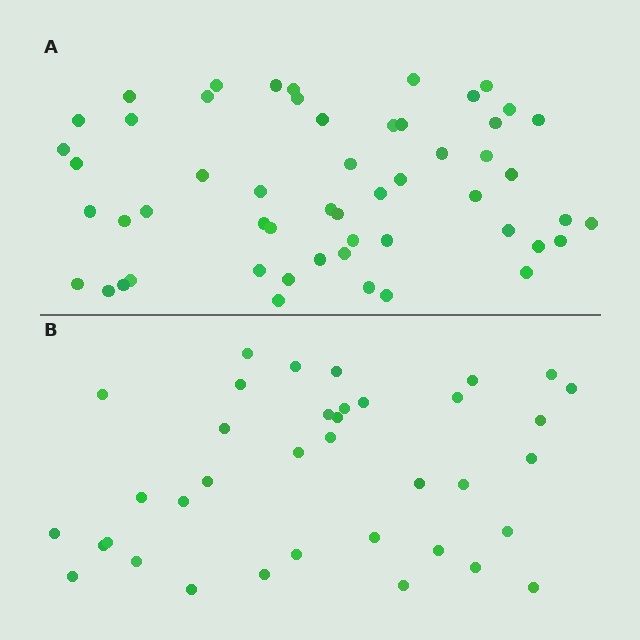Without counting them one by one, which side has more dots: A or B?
Region A (the top region) has more dots.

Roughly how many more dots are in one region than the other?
Region A has approximately 15 more dots than region B.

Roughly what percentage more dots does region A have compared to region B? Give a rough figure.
About 45% more.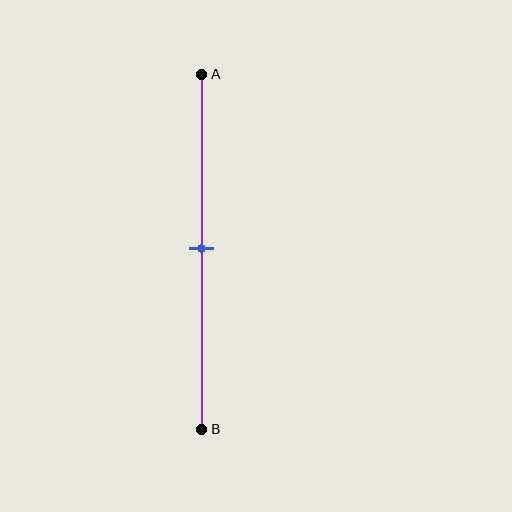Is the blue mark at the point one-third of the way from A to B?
No, the mark is at about 50% from A, not at the 33% one-third point.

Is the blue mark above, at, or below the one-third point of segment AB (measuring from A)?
The blue mark is below the one-third point of segment AB.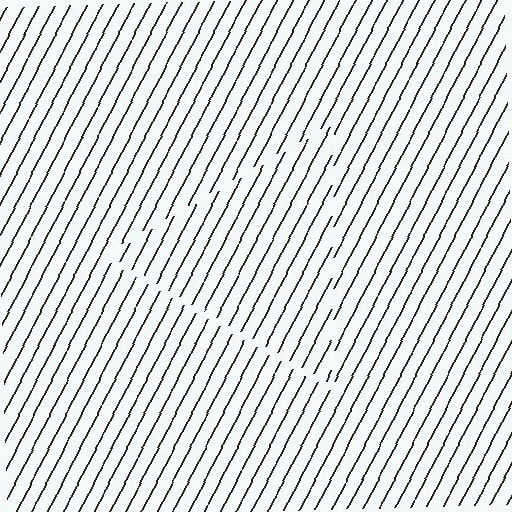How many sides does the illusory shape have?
3 sides — the line-ends trace a triangle.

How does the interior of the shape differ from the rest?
The interior of the shape contains the same grating, shifted by half a period — the contour is defined by the phase discontinuity where line-ends from the inner and outer gratings abut.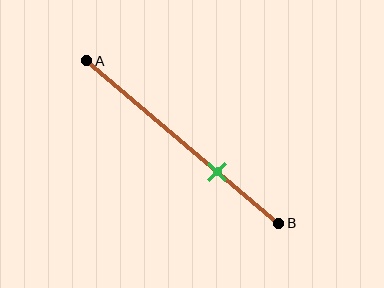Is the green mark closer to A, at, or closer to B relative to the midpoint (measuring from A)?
The green mark is closer to point B than the midpoint of segment AB.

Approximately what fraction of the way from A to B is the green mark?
The green mark is approximately 70% of the way from A to B.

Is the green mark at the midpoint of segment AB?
No, the mark is at about 70% from A, not at the 50% midpoint.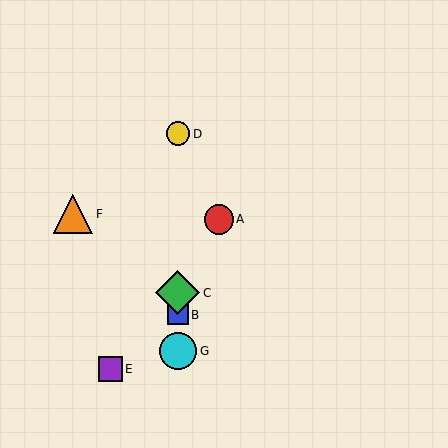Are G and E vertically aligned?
No, G is at x≈178 and E is at x≈110.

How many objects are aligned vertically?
4 objects (B, C, D, G) are aligned vertically.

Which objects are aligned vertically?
Objects B, C, D, G are aligned vertically.